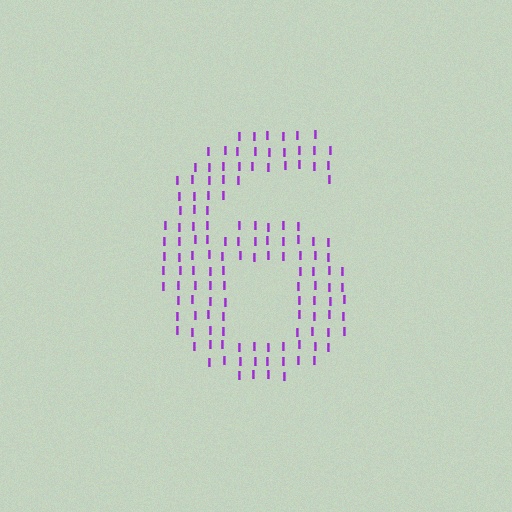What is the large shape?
The large shape is the digit 6.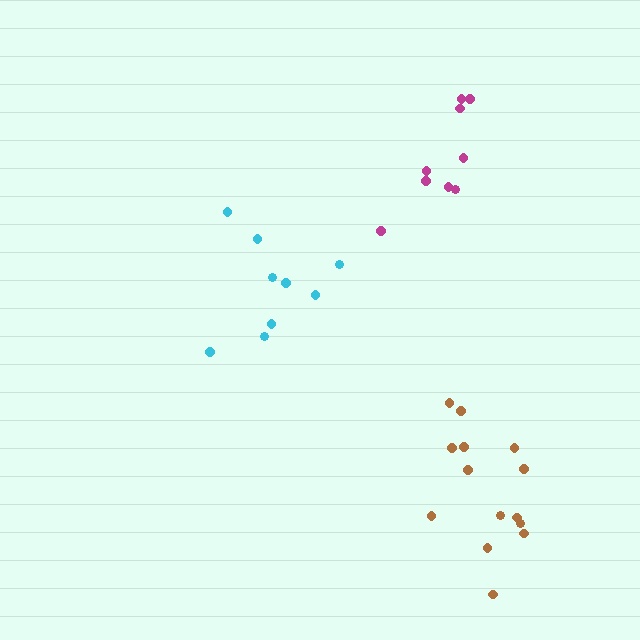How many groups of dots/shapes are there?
There are 3 groups.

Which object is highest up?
The magenta cluster is topmost.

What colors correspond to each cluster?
The clusters are colored: magenta, cyan, brown.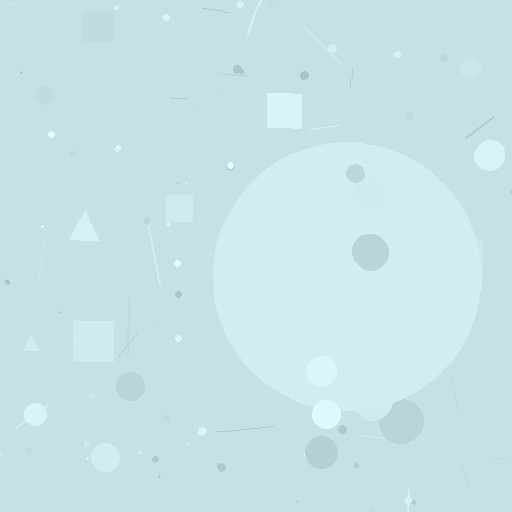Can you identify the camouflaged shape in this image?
The camouflaged shape is a circle.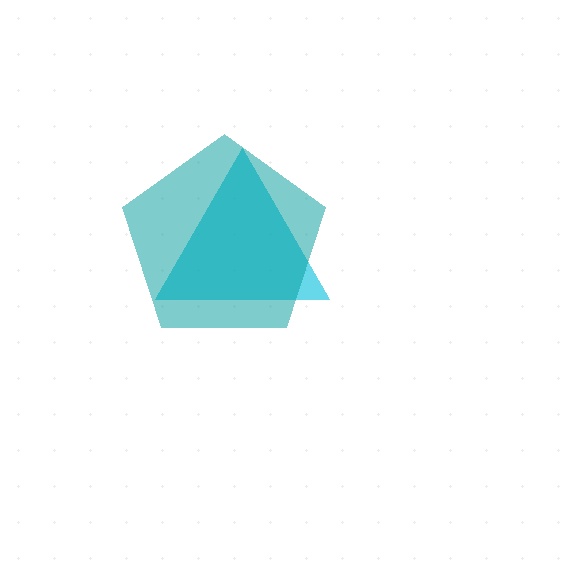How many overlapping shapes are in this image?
There are 2 overlapping shapes in the image.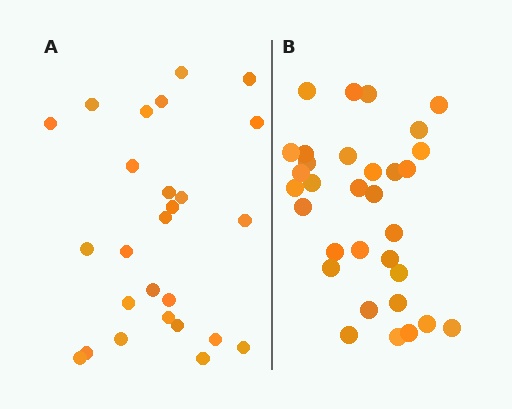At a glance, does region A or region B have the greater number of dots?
Region B (the right region) has more dots.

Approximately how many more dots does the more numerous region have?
Region B has about 6 more dots than region A.